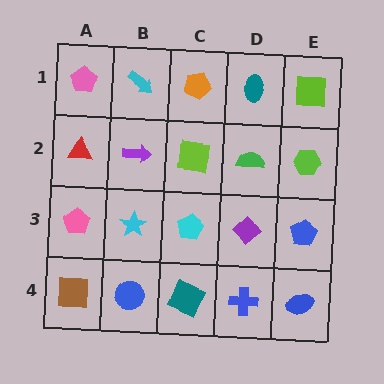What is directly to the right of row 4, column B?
A teal square.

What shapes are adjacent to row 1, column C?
A lime square (row 2, column C), a cyan arrow (row 1, column B), a teal ellipse (row 1, column D).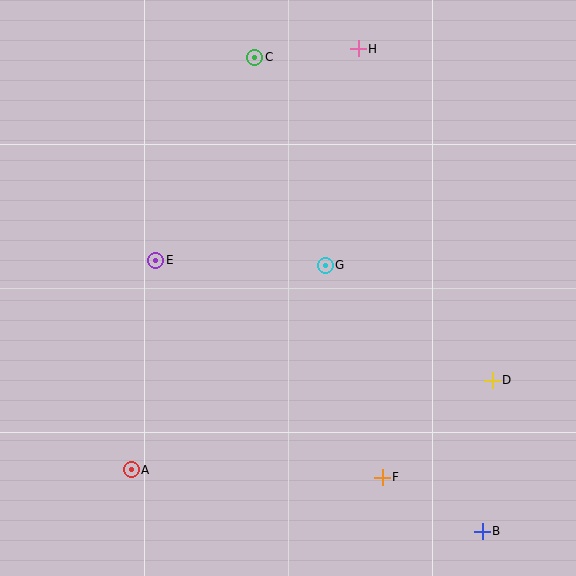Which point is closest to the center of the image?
Point G at (325, 266) is closest to the center.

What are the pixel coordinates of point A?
Point A is at (131, 470).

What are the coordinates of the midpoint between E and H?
The midpoint between E and H is at (257, 155).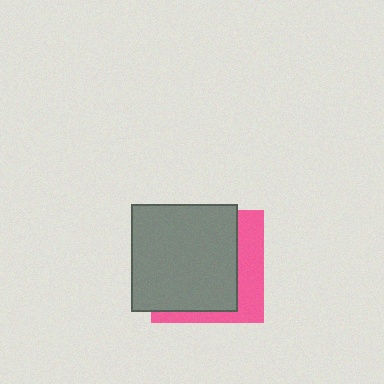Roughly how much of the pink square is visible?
A small part of it is visible (roughly 31%).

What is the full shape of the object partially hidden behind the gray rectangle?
The partially hidden object is a pink square.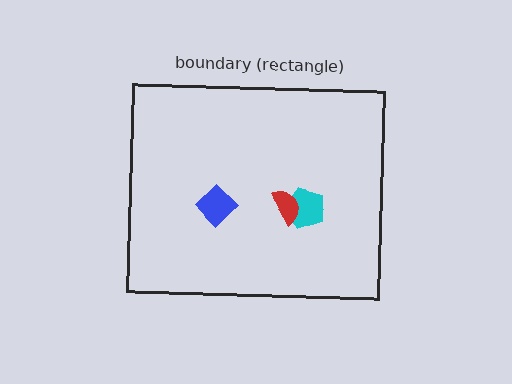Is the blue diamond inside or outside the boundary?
Inside.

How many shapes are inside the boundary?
3 inside, 0 outside.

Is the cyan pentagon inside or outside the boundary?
Inside.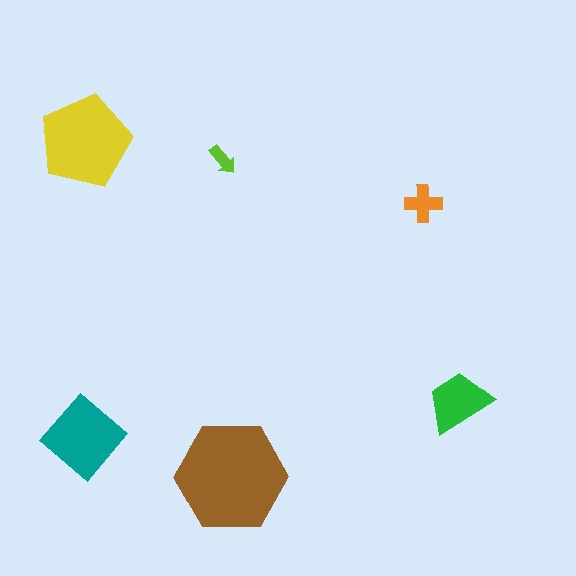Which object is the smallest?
The lime arrow.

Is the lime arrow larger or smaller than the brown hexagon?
Smaller.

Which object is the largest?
The brown hexagon.